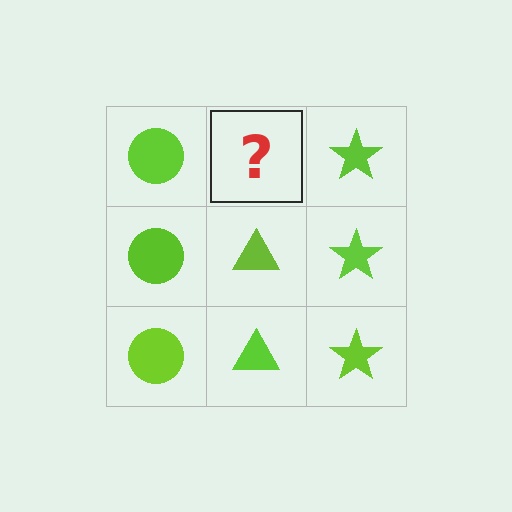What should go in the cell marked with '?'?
The missing cell should contain a lime triangle.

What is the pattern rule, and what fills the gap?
The rule is that each column has a consistent shape. The gap should be filled with a lime triangle.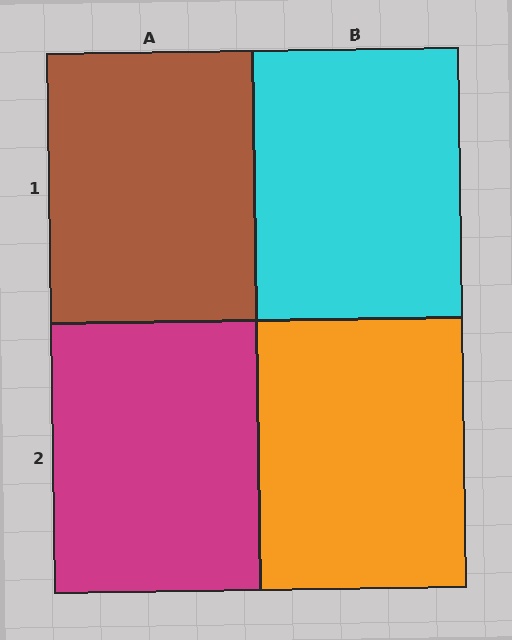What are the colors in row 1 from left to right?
Brown, cyan.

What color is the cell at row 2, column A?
Magenta.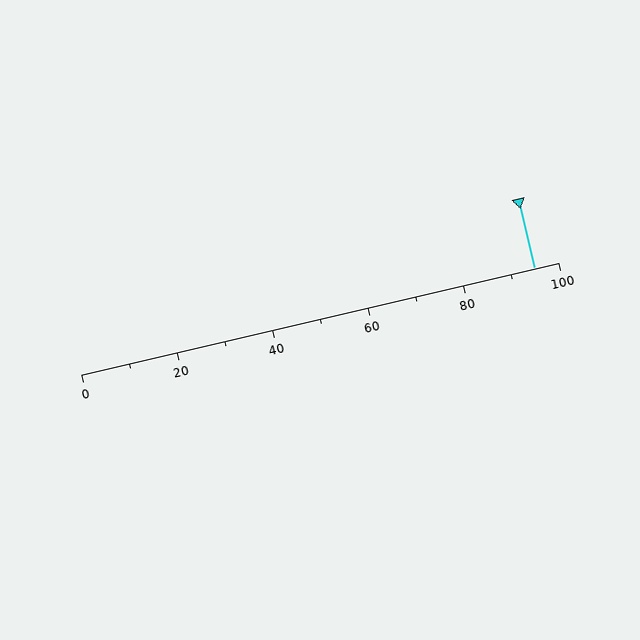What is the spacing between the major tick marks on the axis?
The major ticks are spaced 20 apart.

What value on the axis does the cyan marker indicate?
The marker indicates approximately 95.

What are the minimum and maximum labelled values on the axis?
The axis runs from 0 to 100.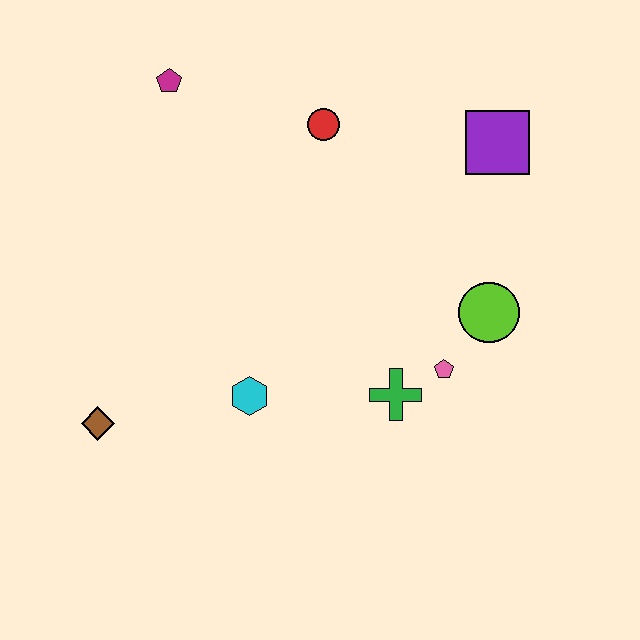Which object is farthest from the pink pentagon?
The magenta pentagon is farthest from the pink pentagon.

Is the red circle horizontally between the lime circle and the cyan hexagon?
Yes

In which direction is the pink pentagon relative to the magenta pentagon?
The pink pentagon is below the magenta pentagon.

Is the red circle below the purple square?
No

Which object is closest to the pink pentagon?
The green cross is closest to the pink pentagon.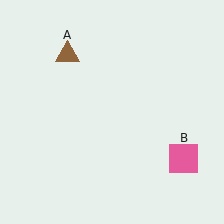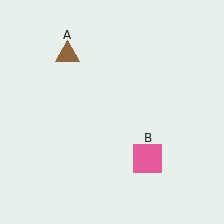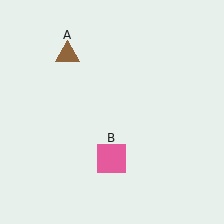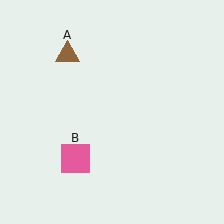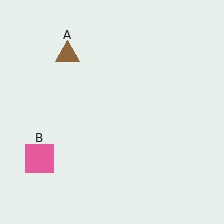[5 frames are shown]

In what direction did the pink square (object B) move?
The pink square (object B) moved left.